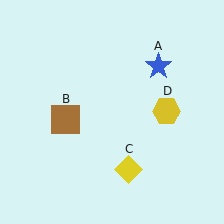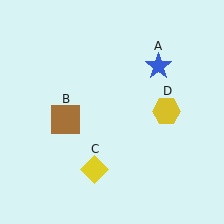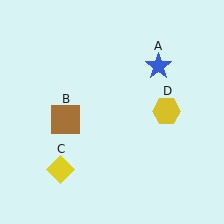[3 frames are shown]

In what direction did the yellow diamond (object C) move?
The yellow diamond (object C) moved left.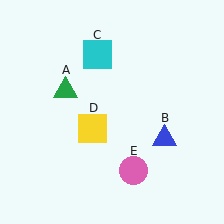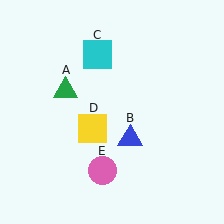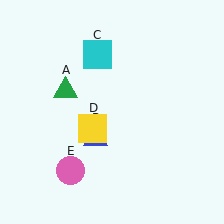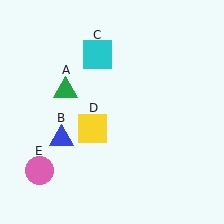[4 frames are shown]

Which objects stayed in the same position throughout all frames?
Green triangle (object A) and cyan square (object C) and yellow square (object D) remained stationary.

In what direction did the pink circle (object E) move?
The pink circle (object E) moved left.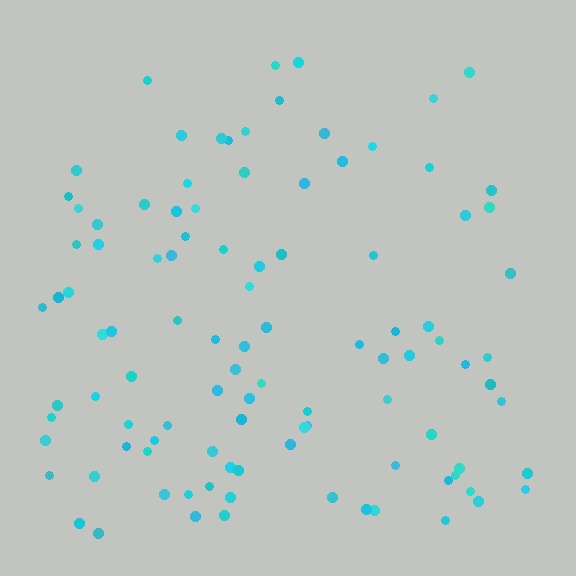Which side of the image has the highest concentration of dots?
The bottom.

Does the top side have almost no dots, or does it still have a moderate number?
Still a moderate number, just noticeably fewer than the bottom.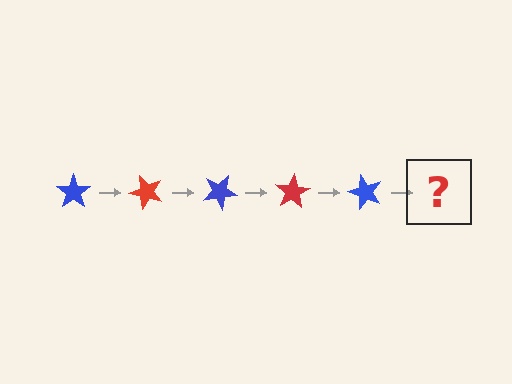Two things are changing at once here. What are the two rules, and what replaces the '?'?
The two rules are that it rotates 50 degrees each step and the color cycles through blue and red. The '?' should be a red star, rotated 250 degrees from the start.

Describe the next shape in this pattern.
It should be a red star, rotated 250 degrees from the start.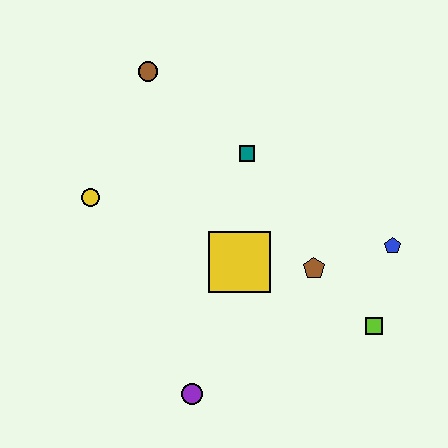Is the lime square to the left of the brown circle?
No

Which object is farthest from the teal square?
The purple circle is farthest from the teal square.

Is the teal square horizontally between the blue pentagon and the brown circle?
Yes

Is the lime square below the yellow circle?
Yes